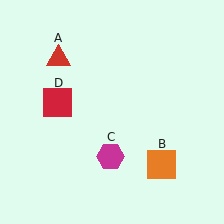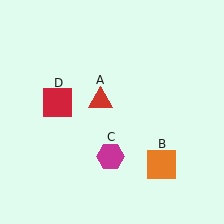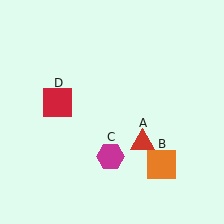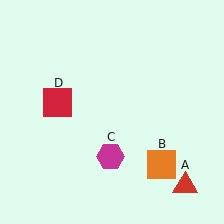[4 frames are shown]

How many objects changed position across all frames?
1 object changed position: red triangle (object A).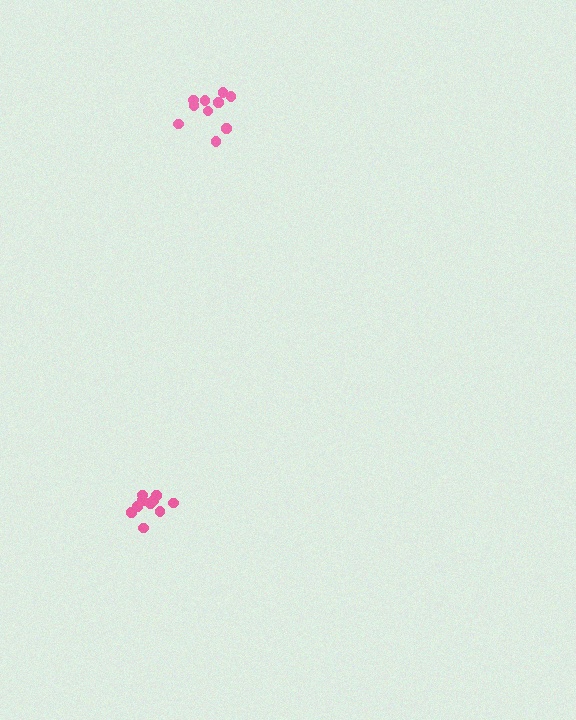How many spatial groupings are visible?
There are 2 spatial groupings.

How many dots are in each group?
Group 1: 10 dots, Group 2: 10 dots (20 total).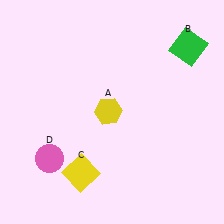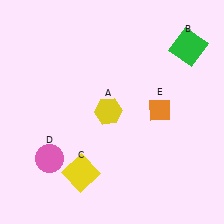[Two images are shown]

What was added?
An orange diamond (E) was added in Image 2.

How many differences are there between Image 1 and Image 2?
There is 1 difference between the two images.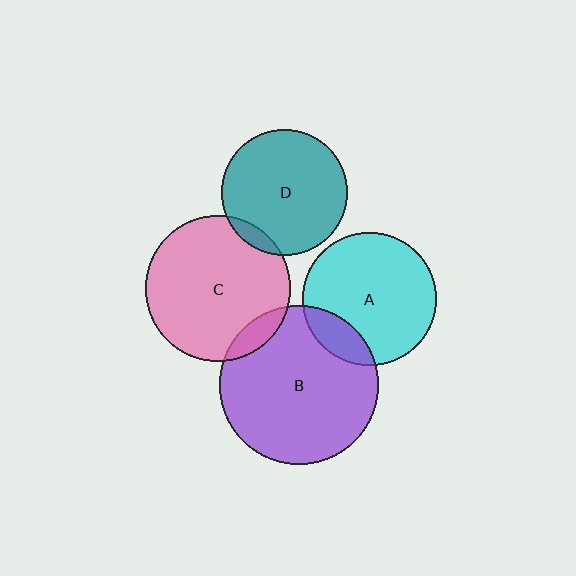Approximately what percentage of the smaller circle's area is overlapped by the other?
Approximately 5%.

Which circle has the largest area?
Circle B (purple).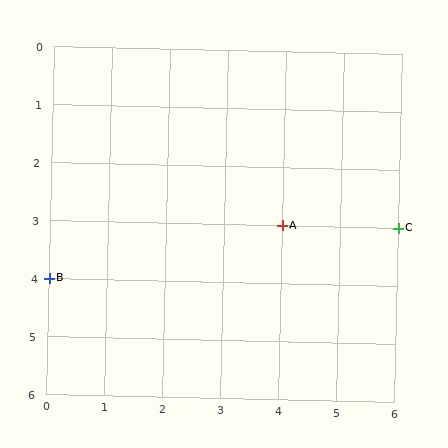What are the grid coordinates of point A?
Point A is at grid coordinates (4, 3).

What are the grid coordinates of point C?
Point C is at grid coordinates (6, 3).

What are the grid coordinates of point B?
Point B is at grid coordinates (0, 4).